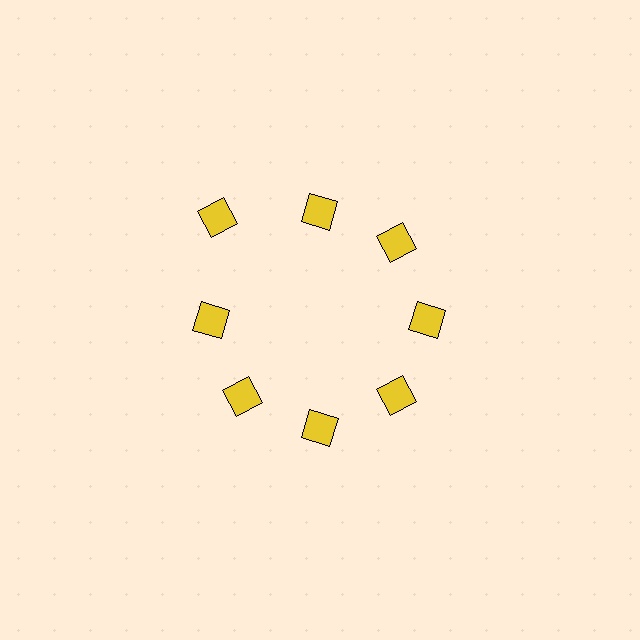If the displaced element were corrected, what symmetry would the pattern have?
It would have 8-fold rotational symmetry — the pattern would map onto itself every 45 degrees.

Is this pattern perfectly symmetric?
No. The 8 yellow squares are arranged in a ring, but one element near the 10 o'clock position is pushed outward from the center, breaking the 8-fold rotational symmetry.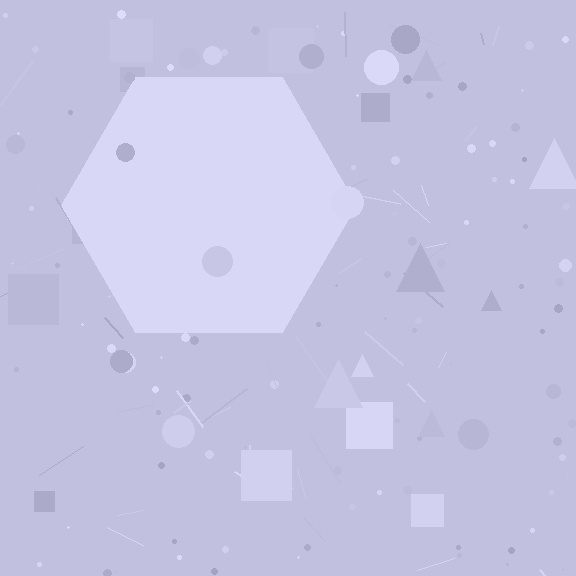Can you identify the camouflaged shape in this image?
The camouflaged shape is a hexagon.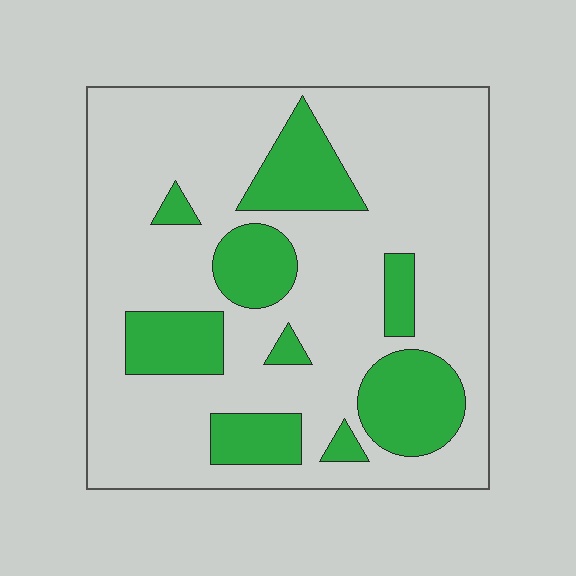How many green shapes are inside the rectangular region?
9.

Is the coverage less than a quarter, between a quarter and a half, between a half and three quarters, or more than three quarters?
Less than a quarter.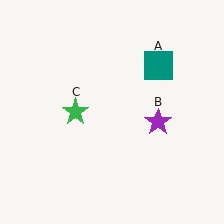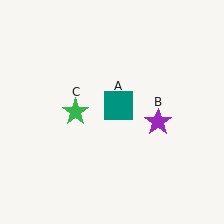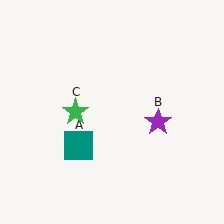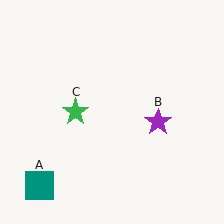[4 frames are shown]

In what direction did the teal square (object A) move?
The teal square (object A) moved down and to the left.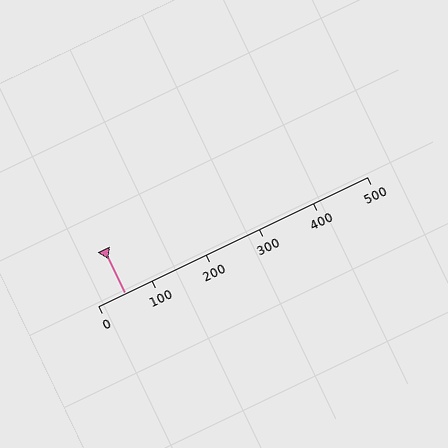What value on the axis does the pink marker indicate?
The marker indicates approximately 50.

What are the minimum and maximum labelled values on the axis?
The axis runs from 0 to 500.